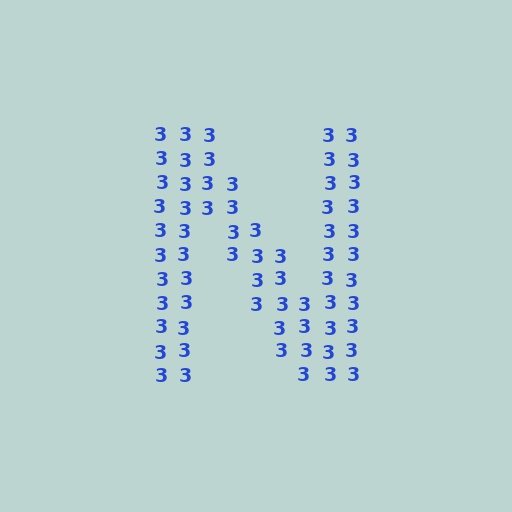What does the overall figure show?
The overall figure shows the letter N.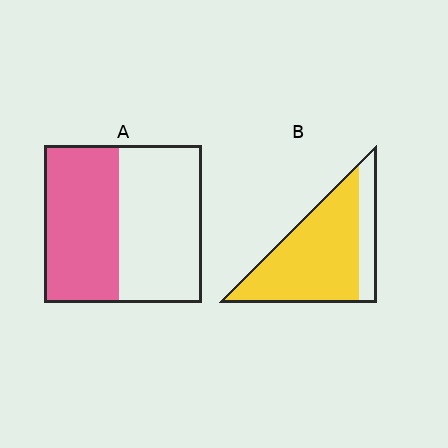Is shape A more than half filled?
Roughly half.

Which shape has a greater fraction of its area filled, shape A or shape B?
Shape B.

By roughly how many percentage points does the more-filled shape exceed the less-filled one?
By roughly 30 percentage points (B over A).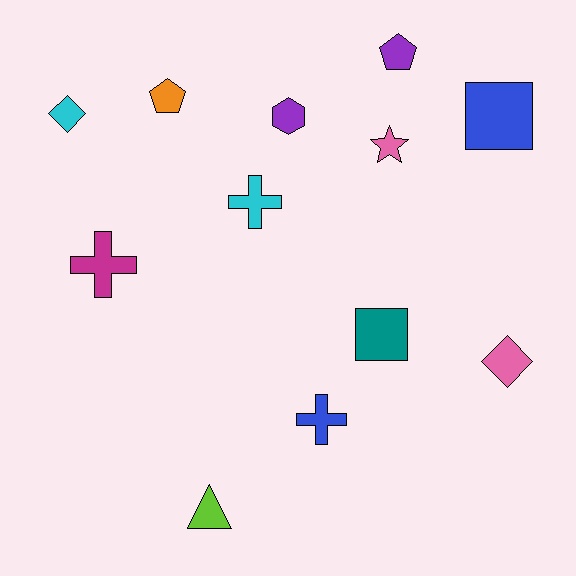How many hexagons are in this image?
There is 1 hexagon.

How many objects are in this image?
There are 12 objects.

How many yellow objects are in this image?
There are no yellow objects.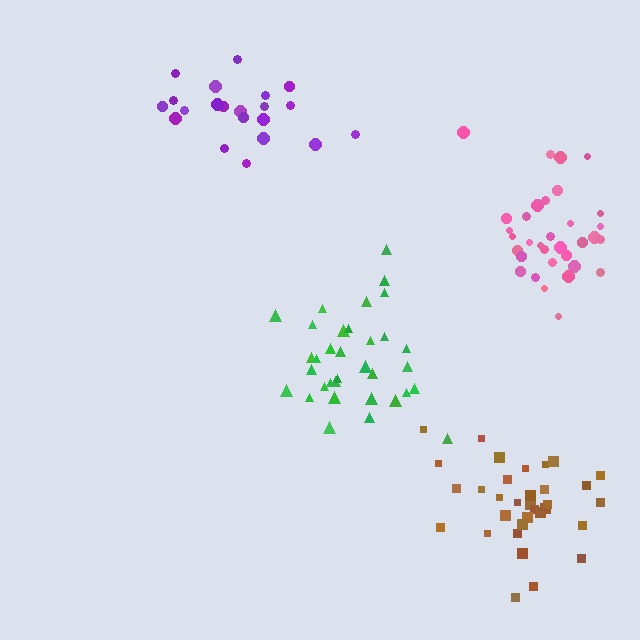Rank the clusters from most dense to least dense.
pink, green, purple, brown.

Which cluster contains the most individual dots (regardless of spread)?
Green (34).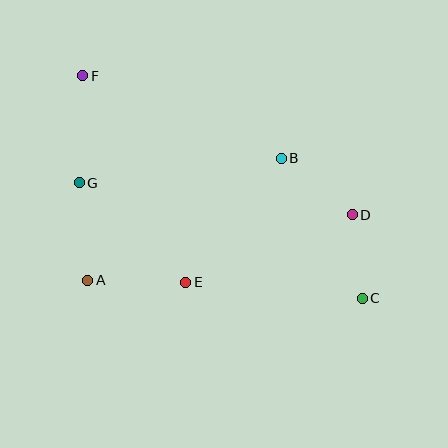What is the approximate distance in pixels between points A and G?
The distance between A and G is approximately 98 pixels.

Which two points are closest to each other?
Points C and D are closest to each other.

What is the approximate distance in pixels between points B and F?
The distance between B and F is approximately 215 pixels.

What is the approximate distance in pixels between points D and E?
The distance between D and E is approximately 180 pixels.